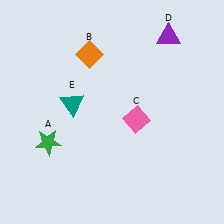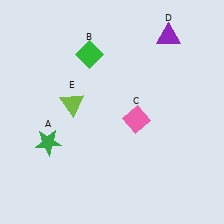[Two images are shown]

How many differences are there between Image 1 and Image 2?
There are 2 differences between the two images.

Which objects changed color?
B changed from orange to green. E changed from teal to lime.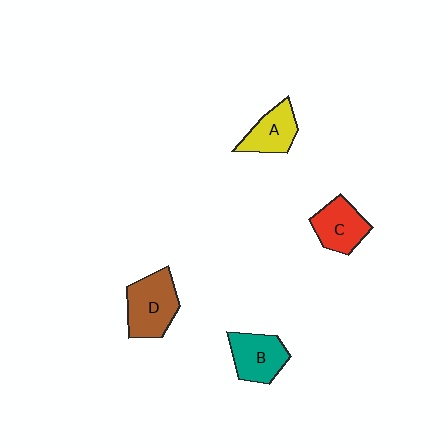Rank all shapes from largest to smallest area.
From largest to smallest: D (brown), B (teal), C (red), A (yellow).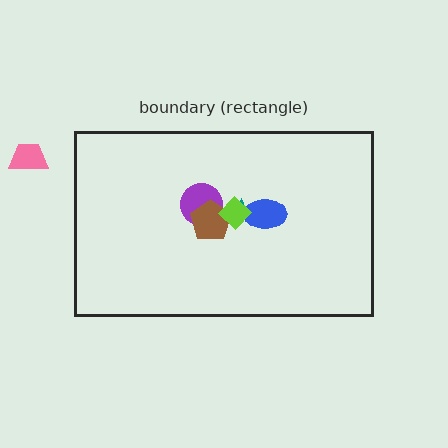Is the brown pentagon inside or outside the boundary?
Inside.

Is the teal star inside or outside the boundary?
Inside.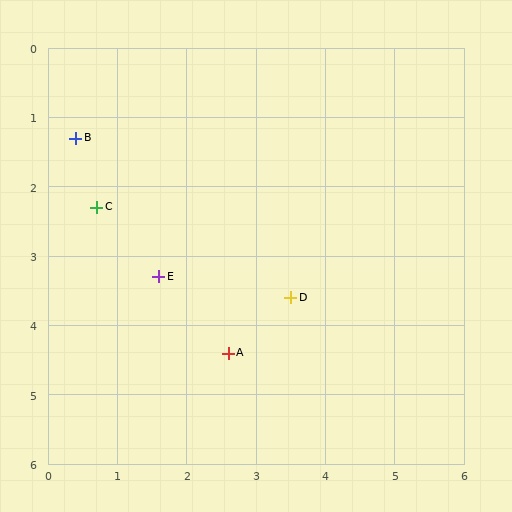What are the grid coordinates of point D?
Point D is at approximately (3.5, 3.6).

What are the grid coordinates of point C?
Point C is at approximately (0.7, 2.3).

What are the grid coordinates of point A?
Point A is at approximately (2.6, 4.4).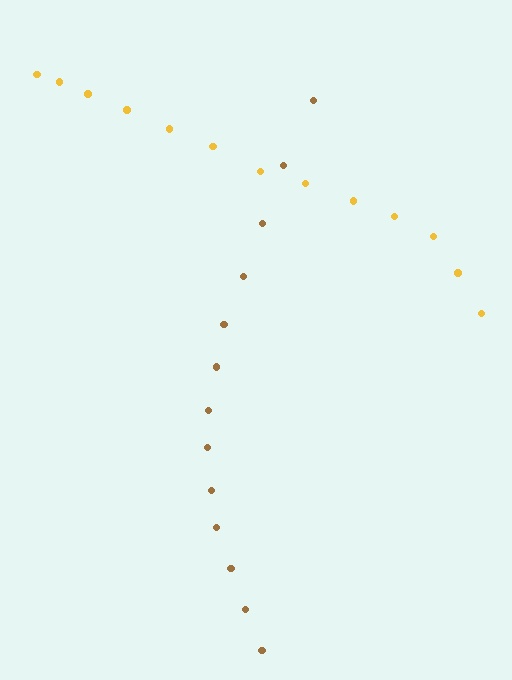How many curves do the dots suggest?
There are 2 distinct paths.